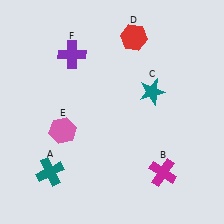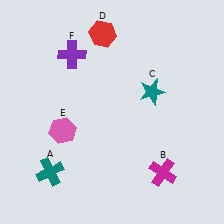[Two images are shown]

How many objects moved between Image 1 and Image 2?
1 object moved between the two images.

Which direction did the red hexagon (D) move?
The red hexagon (D) moved left.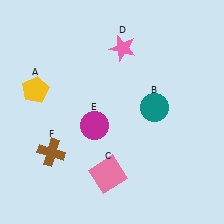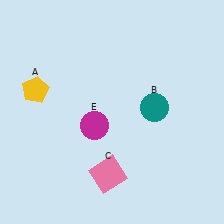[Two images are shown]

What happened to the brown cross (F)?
The brown cross (F) was removed in Image 2. It was in the bottom-left area of Image 1.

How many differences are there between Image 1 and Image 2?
There are 2 differences between the two images.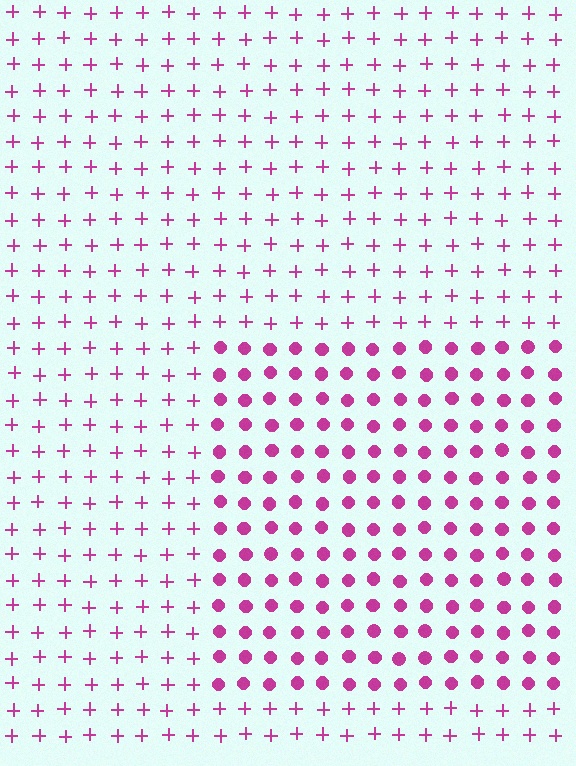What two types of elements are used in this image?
The image uses circles inside the rectangle region and plus signs outside it.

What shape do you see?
I see a rectangle.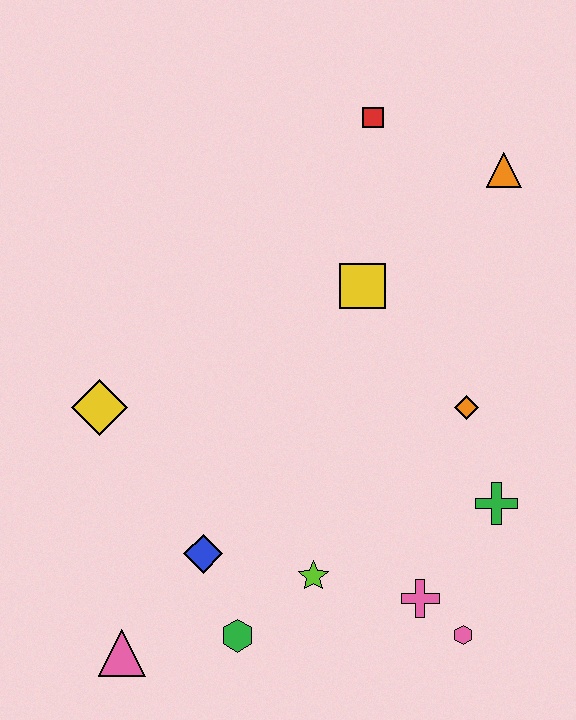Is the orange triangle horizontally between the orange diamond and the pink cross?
No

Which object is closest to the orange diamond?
The green cross is closest to the orange diamond.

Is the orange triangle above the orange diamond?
Yes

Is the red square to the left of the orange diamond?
Yes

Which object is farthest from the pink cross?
The red square is farthest from the pink cross.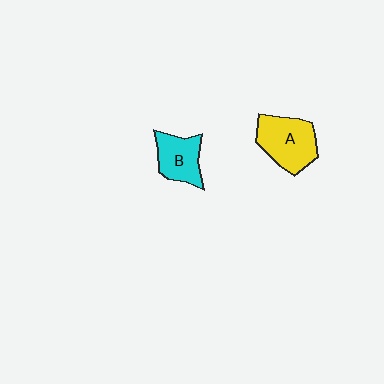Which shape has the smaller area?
Shape B (cyan).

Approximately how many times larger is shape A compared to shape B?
Approximately 1.4 times.